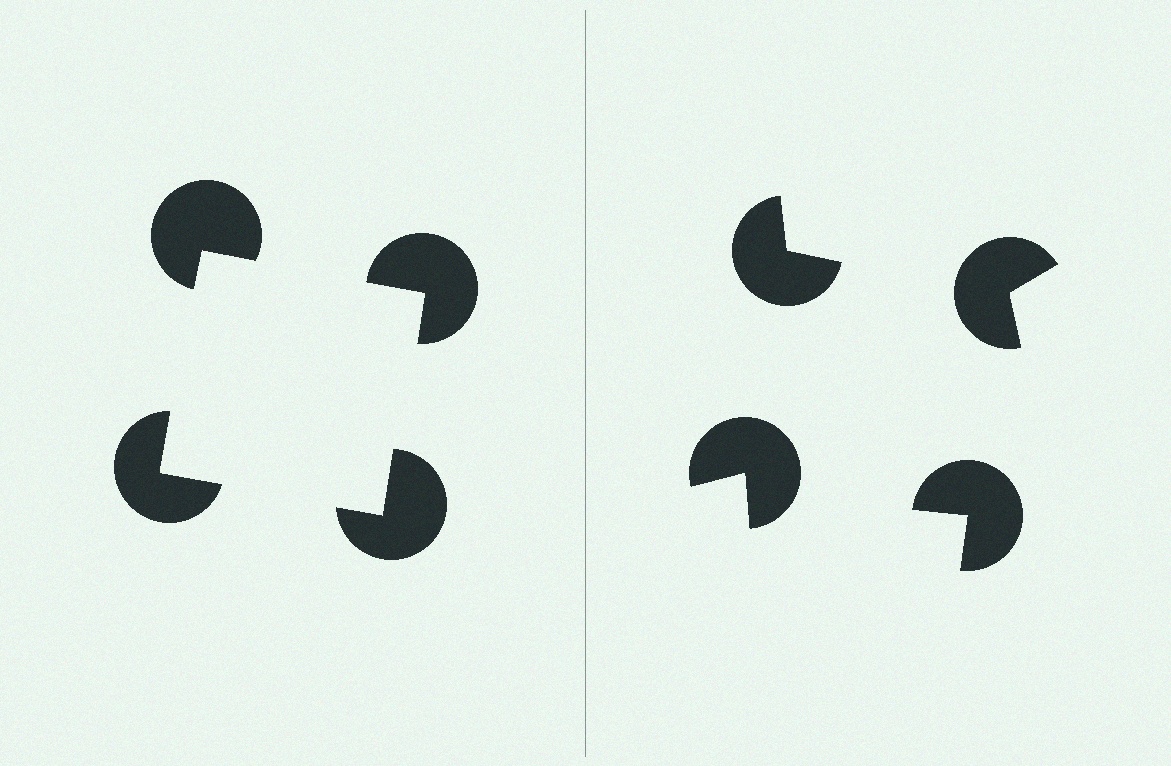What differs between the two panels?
The pac-man discs are positioned identically on both sides; only the wedge orientations differ. On the left they align to a square; on the right they are misaligned.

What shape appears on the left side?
An illusory square.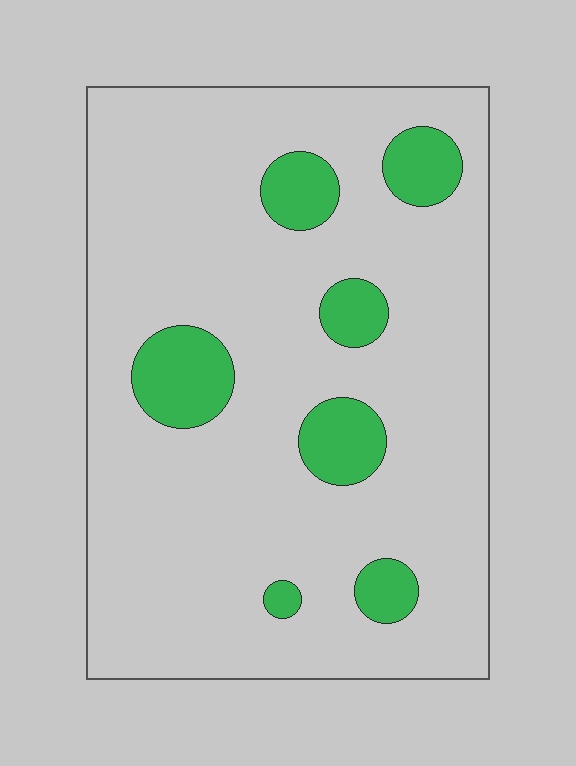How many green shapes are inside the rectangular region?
7.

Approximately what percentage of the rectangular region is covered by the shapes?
Approximately 15%.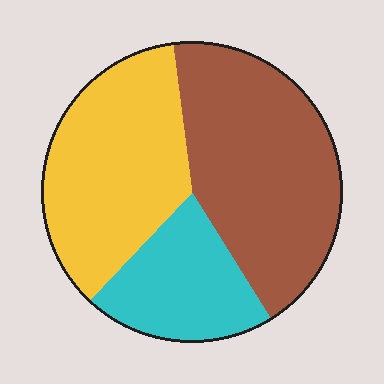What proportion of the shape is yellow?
Yellow covers about 35% of the shape.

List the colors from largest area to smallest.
From largest to smallest: brown, yellow, cyan.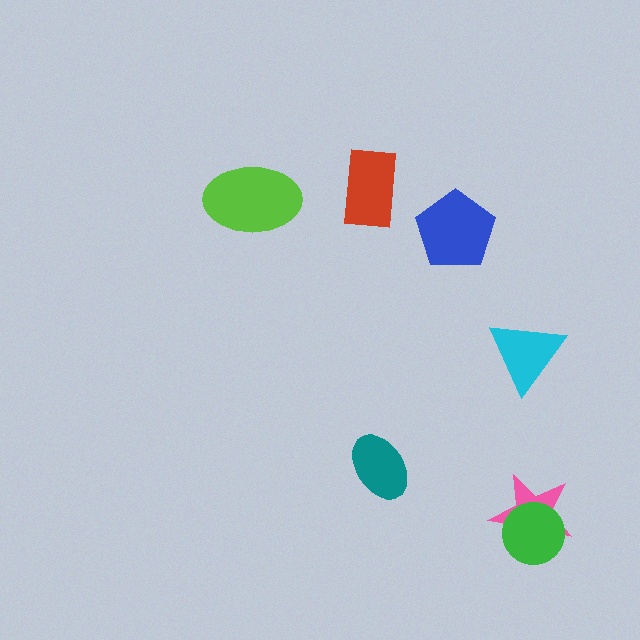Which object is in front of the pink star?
The green circle is in front of the pink star.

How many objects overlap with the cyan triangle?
0 objects overlap with the cyan triangle.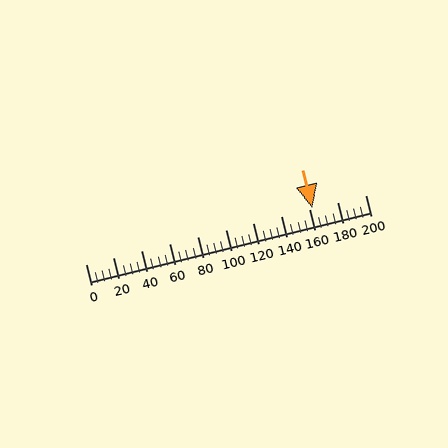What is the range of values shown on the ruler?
The ruler shows values from 0 to 200.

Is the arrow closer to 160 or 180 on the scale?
The arrow is closer to 160.